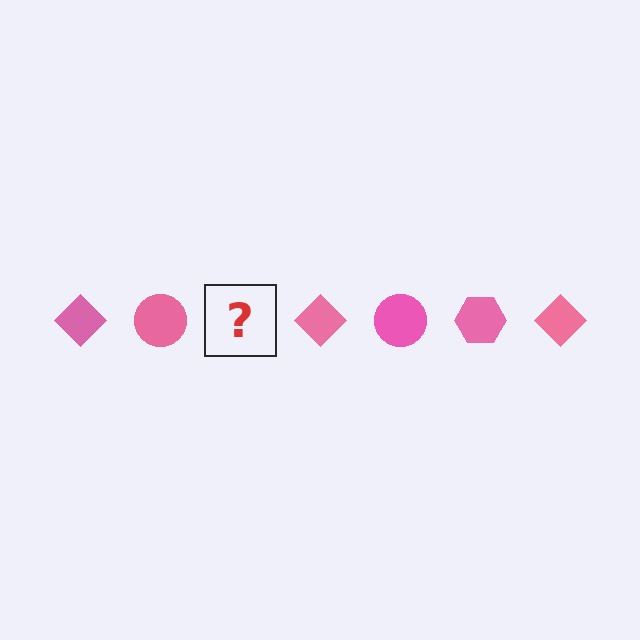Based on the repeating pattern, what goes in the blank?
The blank should be a pink hexagon.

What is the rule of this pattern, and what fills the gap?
The rule is that the pattern cycles through diamond, circle, hexagon shapes in pink. The gap should be filled with a pink hexagon.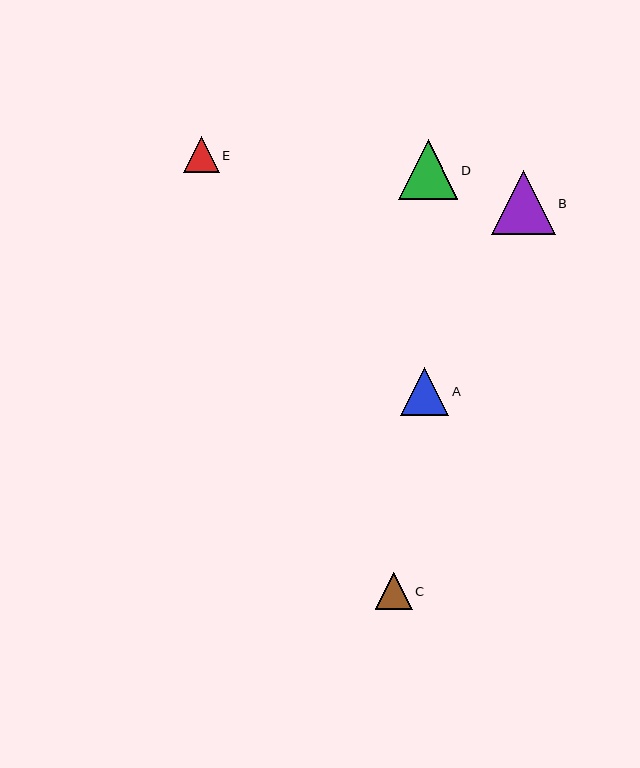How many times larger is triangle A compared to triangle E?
Triangle A is approximately 1.3 times the size of triangle E.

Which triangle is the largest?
Triangle B is the largest with a size of approximately 64 pixels.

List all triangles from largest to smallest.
From largest to smallest: B, D, A, C, E.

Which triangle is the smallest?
Triangle E is the smallest with a size of approximately 36 pixels.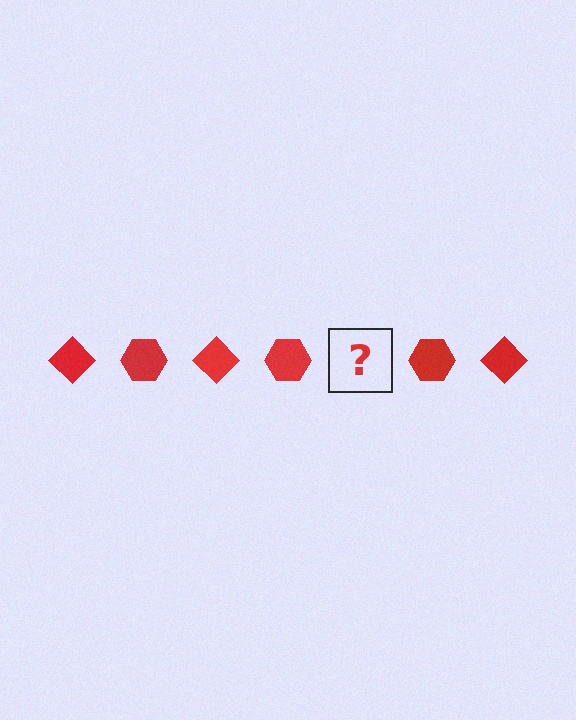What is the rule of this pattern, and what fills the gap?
The rule is that the pattern cycles through diamond, hexagon shapes in red. The gap should be filled with a red diamond.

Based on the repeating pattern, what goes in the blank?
The blank should be a red diamond.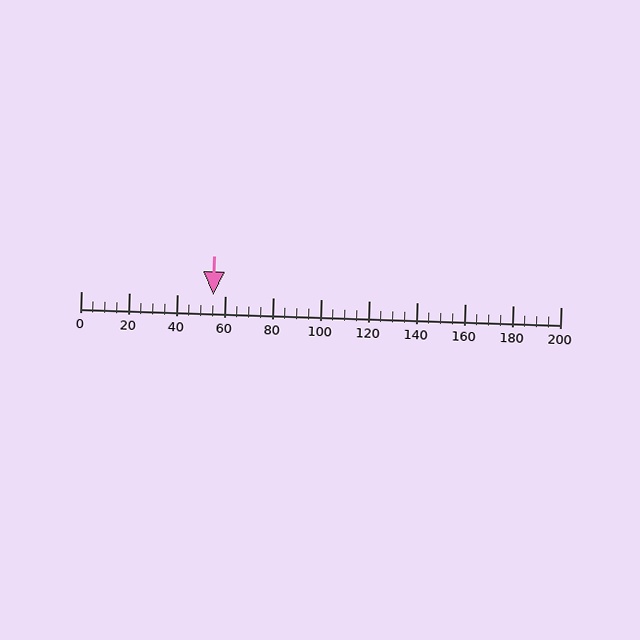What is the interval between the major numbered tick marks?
The major tick marks are spaced 20 units apart.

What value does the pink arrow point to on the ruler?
The pink arrow points to approximately 55.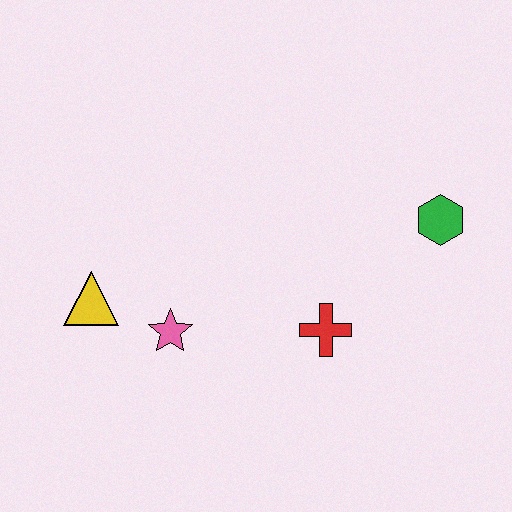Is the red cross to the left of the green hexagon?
Yes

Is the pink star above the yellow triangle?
No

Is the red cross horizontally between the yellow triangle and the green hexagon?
Yes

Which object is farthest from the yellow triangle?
The green hexagon is farthest from the yellow triangle.